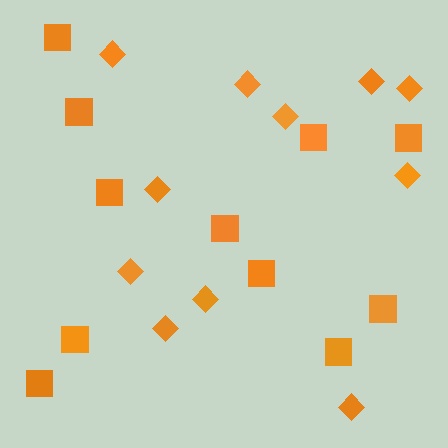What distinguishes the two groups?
There are 2 groups: one group of diamonds (11) and one group of squares (11).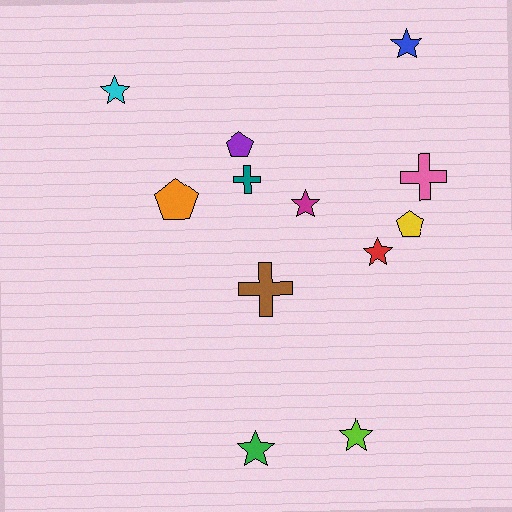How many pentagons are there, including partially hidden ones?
There are 3 pentagons.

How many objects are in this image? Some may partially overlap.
There are 12 objects.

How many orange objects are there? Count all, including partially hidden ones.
There is 1 orange object.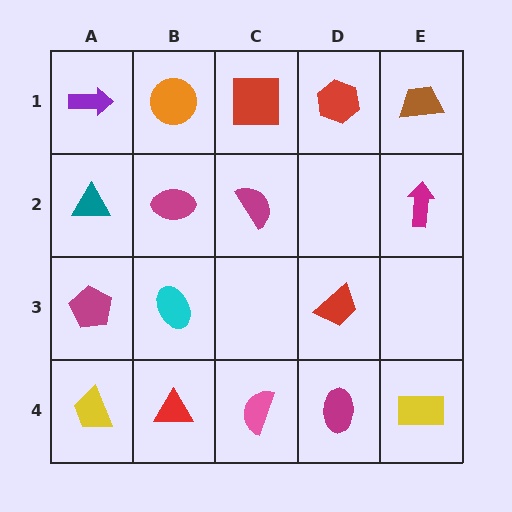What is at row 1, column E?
A brown trapezoid.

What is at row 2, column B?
A magenta ellipse.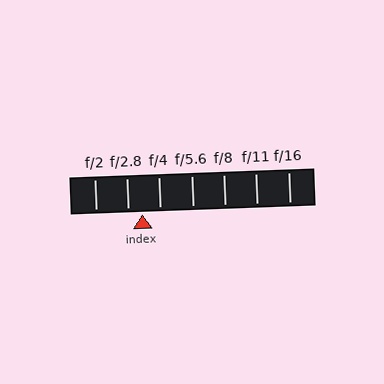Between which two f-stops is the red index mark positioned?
The index mark is between f/2.8 and f/4.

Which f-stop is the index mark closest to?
The index mark is closest to f/2.8.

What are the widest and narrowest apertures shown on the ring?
The widest aperture shown is f/2 and the narrowest is f/16.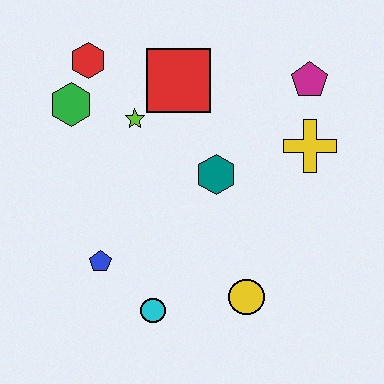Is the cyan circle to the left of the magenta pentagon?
Yes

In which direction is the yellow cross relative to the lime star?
The yellow cross is to the right of the lime star.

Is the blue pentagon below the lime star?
Yes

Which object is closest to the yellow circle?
The cyan circle is closest to the yellow circle.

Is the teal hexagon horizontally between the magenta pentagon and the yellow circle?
No